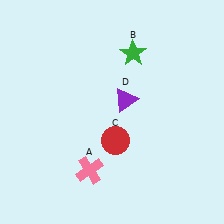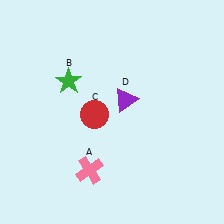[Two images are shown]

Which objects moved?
The objects that moved are: the green star (B), the red circle (C).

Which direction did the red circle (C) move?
The red circle (C) moved up.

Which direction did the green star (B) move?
The green star (B) moved left.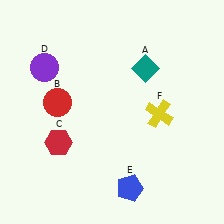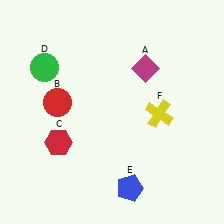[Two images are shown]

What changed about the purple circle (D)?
In Image 1, D is purple. In Image 2, it changed to green.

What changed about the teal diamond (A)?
In Image 1, A is teal. In Image 2, it changed to magenta.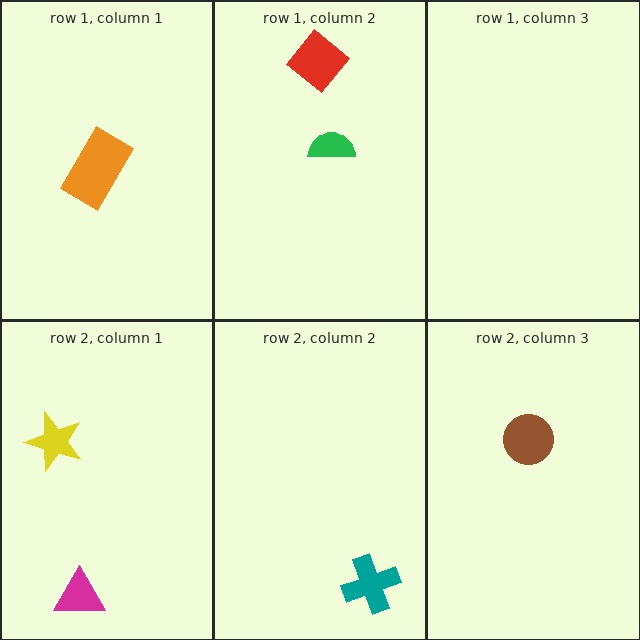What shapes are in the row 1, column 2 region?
The green semicircle, the red diamond.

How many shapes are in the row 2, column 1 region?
2.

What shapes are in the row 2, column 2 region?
The teal cross.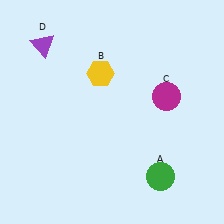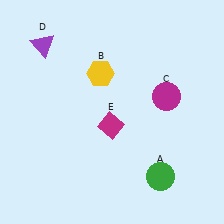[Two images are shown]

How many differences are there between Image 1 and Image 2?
There is 1 difference between the two images.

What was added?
A magenta diamond (E) was added in Image 2.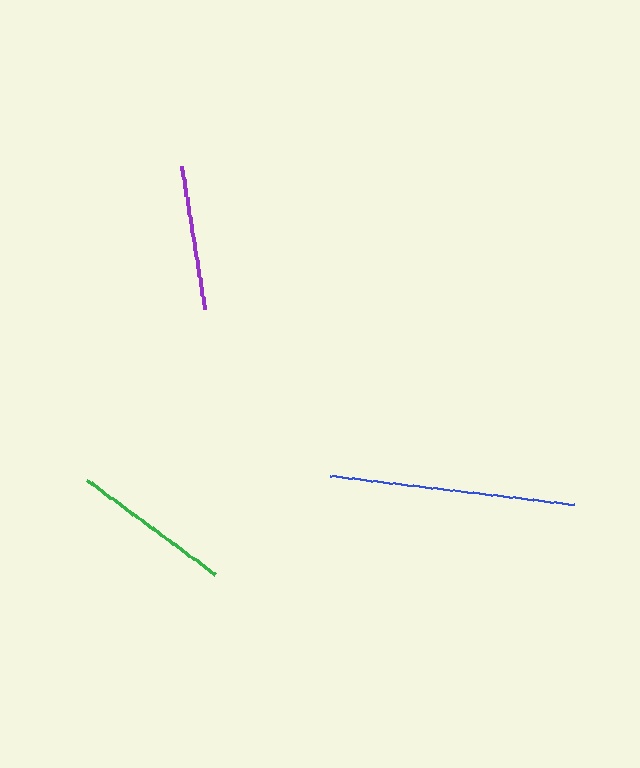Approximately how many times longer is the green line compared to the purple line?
The green line is approximately 1.1 times the length of the purple line.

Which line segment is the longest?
The blue line is the longest at approximately 246 pixels.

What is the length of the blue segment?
The blue segment is approximately 246 pixels long.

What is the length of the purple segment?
The purple segment is approximately 145 pixels long.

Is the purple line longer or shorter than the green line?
The green line is longer than the purple line.